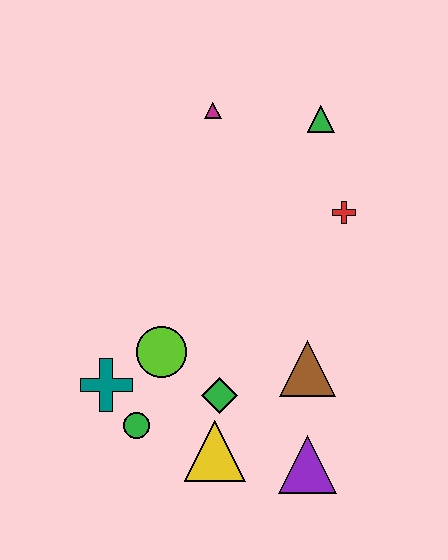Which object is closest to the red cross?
The green triangle is closest to the red cross.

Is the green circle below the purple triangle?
No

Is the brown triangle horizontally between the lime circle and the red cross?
Yes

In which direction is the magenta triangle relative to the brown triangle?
The magenta triangle is above the brown triangle.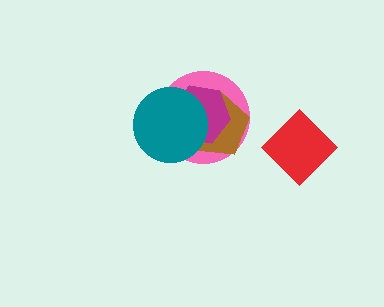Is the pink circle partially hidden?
Yes, it is partially covered by another shape.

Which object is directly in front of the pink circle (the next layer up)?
The brown pentagon is directly in front of the pink circle.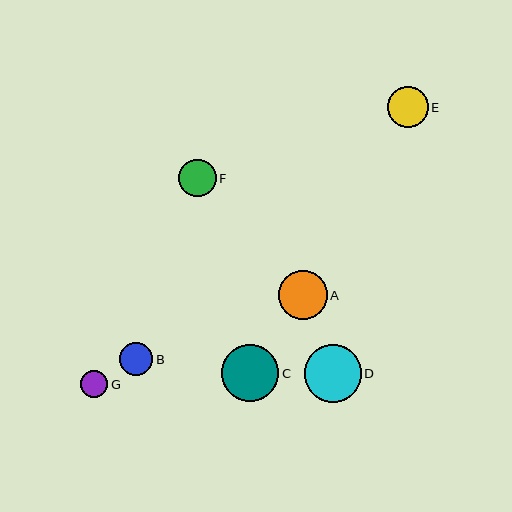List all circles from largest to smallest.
From largest to smallest: D, C, A, E, F, B, G.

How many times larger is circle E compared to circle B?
Circle E is approximately 1.2 times the size of circle B.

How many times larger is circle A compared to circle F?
Circle A is approximately 1.3 times the size of circle F.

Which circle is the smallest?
Circle G is the smallest with a size of approximately 27 pixels.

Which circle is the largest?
Circle D is the largest with a size of approximately 57 pixels.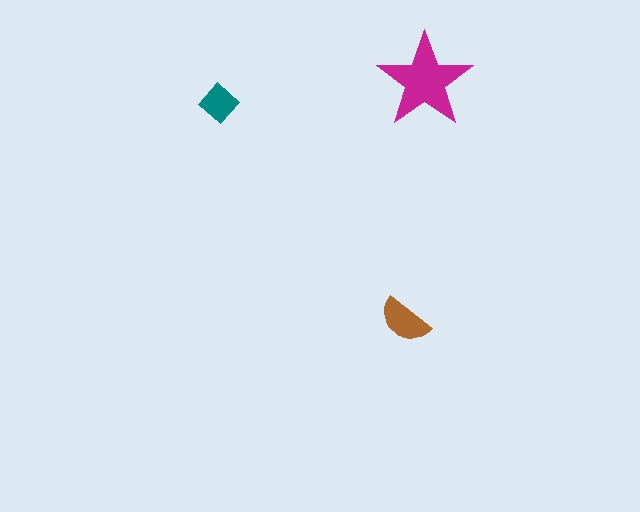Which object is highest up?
The magenta star is topmost.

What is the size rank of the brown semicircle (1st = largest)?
2nd.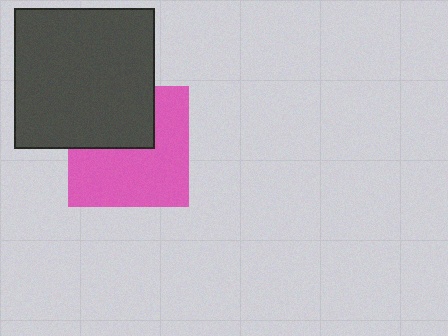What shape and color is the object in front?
The object in front is a dark gray square.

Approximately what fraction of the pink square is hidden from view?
Roughly 38% of the pink square is hidden behind the dark gray square.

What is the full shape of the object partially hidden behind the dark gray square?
The partially hidden object is a pink square.